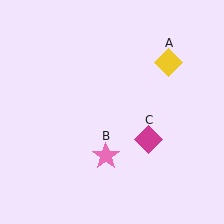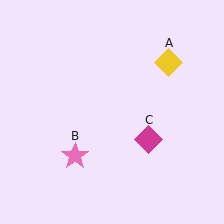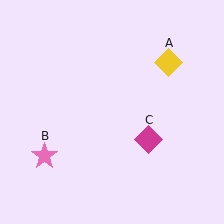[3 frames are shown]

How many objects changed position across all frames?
1 object changed position: pink star (object B).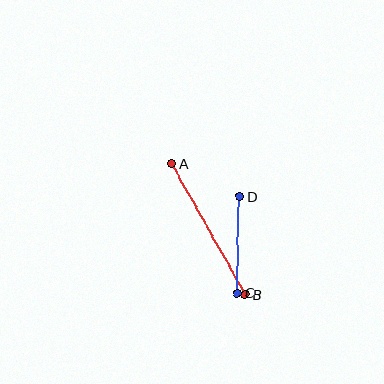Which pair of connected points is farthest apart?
Points A and B are farthest apart.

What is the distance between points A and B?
The distance is approximately 151 pixels.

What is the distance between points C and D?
The distance is approximately 96 pixels.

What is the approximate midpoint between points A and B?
The midpoint is at approximately (209, 229) pixels.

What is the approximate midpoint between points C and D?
The midpoint is at approximately (238, 244) pixels.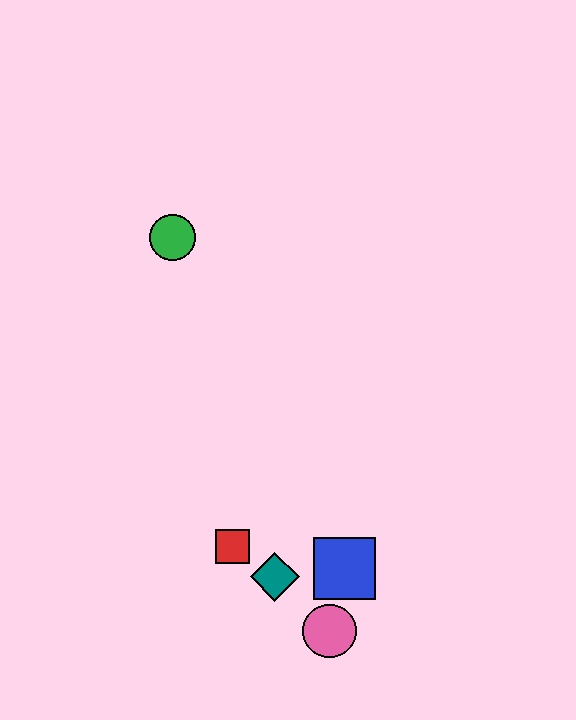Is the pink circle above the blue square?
No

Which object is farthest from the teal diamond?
The green circle is farthest from the teal diamond.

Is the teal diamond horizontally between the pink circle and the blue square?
No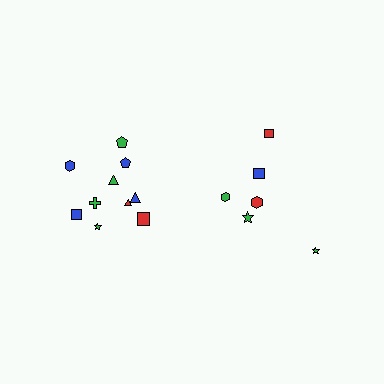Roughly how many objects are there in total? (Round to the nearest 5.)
Roughly 15 objects in total.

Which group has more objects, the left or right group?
The left group.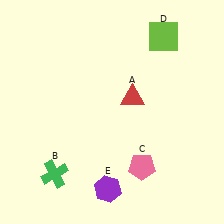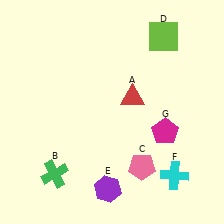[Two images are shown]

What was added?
A cyan cross (F), a magenta pentagon (G) were added in Image 2.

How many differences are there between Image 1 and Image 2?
There are 2 differences between the two images.